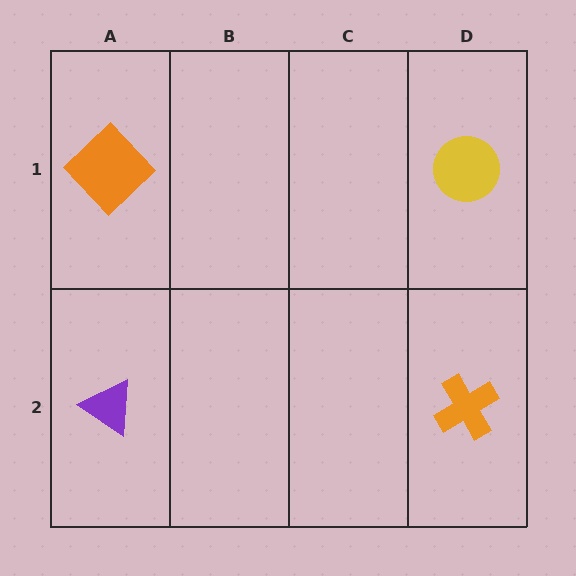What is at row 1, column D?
A yellow circle.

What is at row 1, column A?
An orange diamond.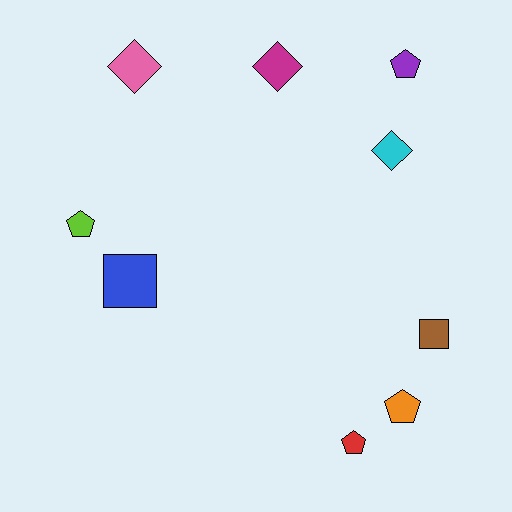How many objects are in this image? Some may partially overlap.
There are 9 objects.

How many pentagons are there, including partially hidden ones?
There are 4 pentagons.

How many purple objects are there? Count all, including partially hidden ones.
There is 1 purple object.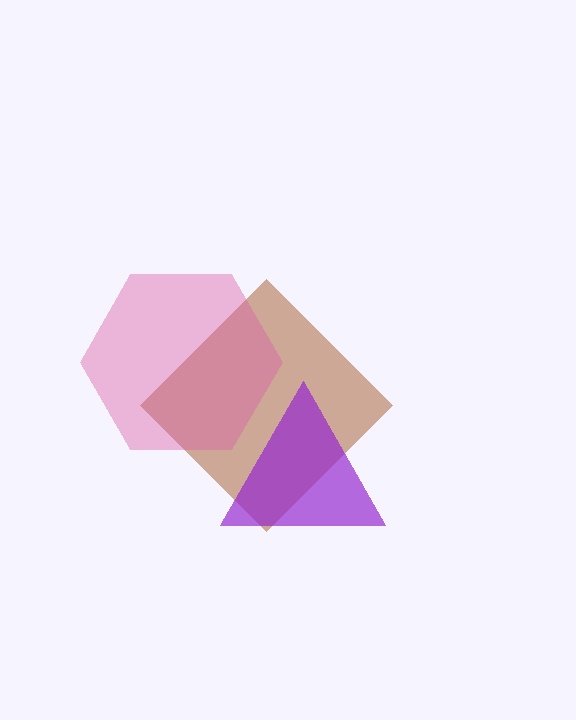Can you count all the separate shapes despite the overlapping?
Yes, there are 3 separate shapes.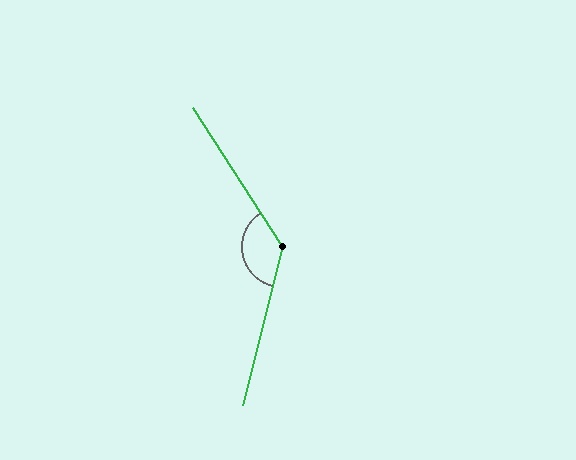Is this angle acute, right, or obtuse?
It is obtuse.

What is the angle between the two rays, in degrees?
Approximately 133 degrees.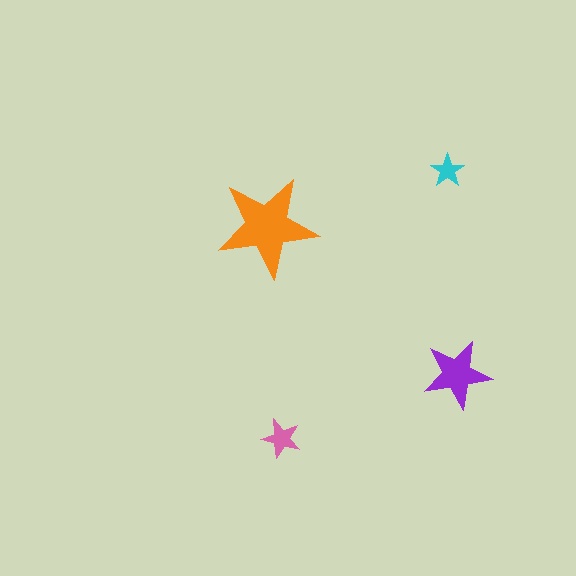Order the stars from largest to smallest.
the orange one, the purple one, the pink one, the cyan one.